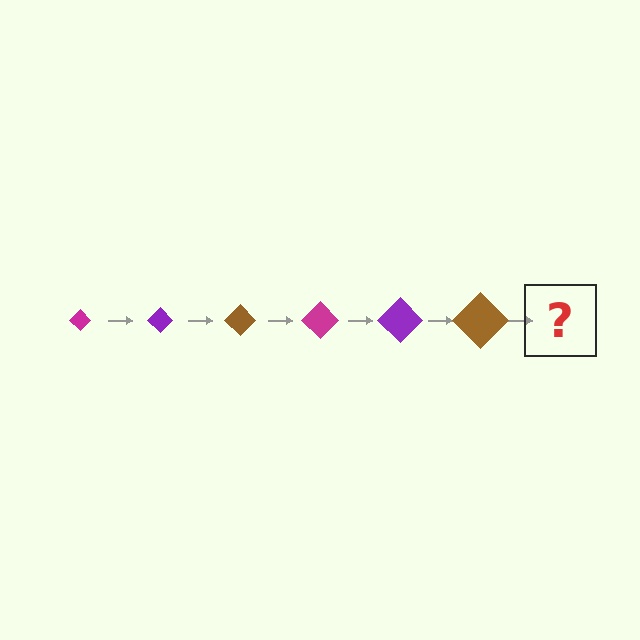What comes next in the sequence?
The next element should be a magenta diamond, larger than the previous one.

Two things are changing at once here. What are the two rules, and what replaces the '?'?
The two rules are that the diamond grows larger each step and the color cycles through magenta, purple, and brown. The '?' should be a magenta diamond, larger than the previous one.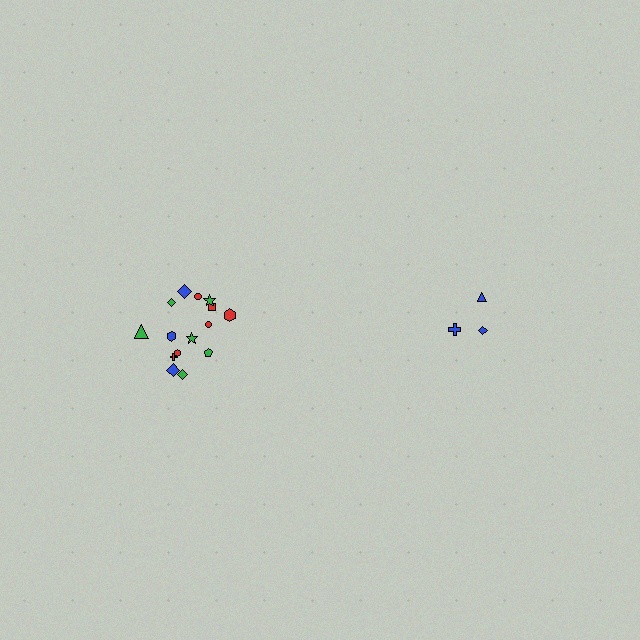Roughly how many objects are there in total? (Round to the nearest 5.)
Roughly 20 objects in total.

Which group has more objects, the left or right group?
The left group.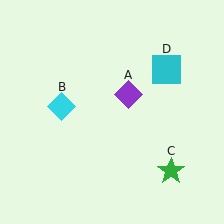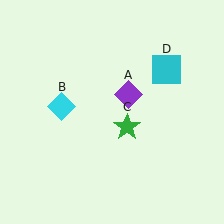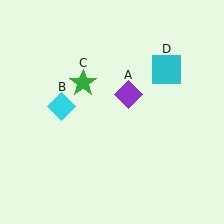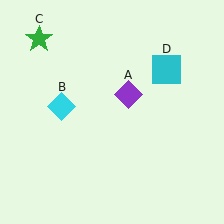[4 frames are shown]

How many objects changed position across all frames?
1 object changed position: green star (object C).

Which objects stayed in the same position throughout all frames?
Purple diamond (object A) and cyan diamond (object B) and cyan square (object D) remained stationary.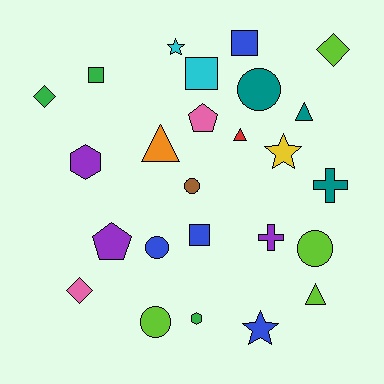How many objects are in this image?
There are 25 objects.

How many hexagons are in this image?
There are 2 hexagons.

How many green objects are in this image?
There are 3 green objects.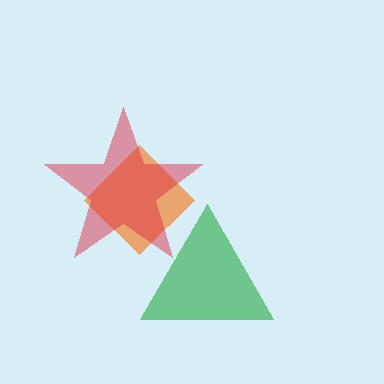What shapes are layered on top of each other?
The layered shapes are: an orange diamond, a red star, a green triangle.